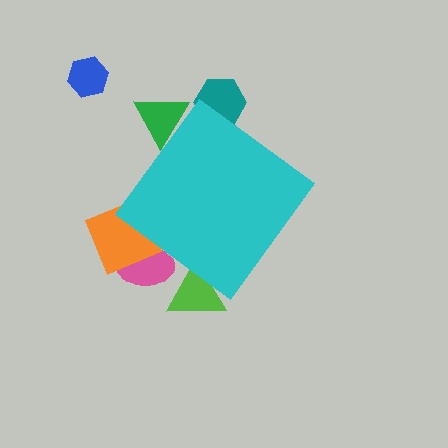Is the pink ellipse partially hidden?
Yes, the pink ellipse is partially hidden behind the cyan diamond.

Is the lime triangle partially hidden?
Yes, the lime triangle is partially hidden behind the cyan diamond.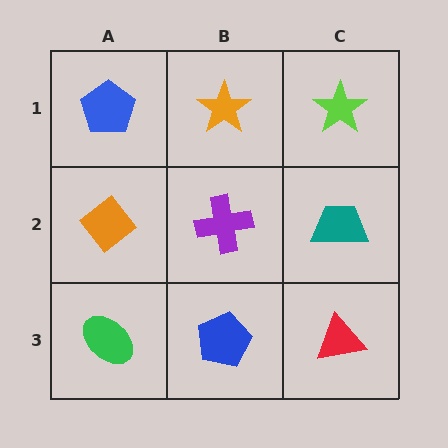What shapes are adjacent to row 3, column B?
A purple cross (row 2, column B), a green ellipse (row 3, column A), a red triangle (row 3, column C).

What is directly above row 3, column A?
An orange diamond.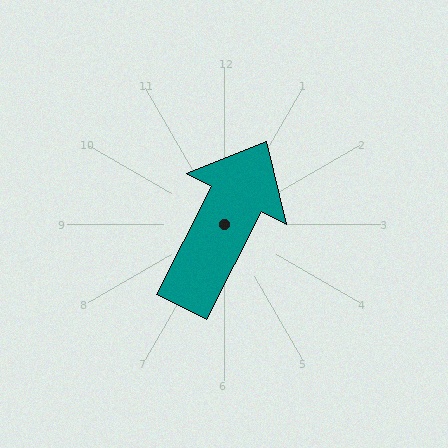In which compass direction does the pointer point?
Northeast.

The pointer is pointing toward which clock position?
Roughly 1 o'clock.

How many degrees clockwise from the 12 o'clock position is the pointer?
Approximately 27 degrees.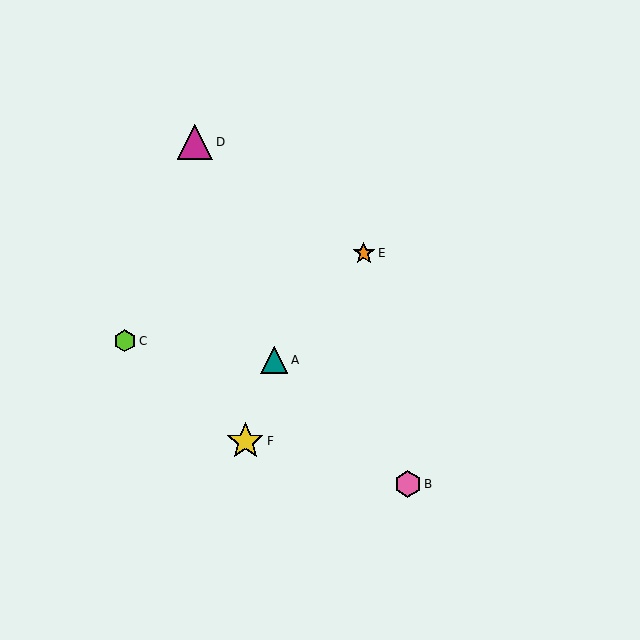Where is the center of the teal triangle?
The center of the teal triangle is at (274, 360).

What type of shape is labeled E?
Shape E is an orange star.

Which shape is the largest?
The yellow star (labeled F) is the largest.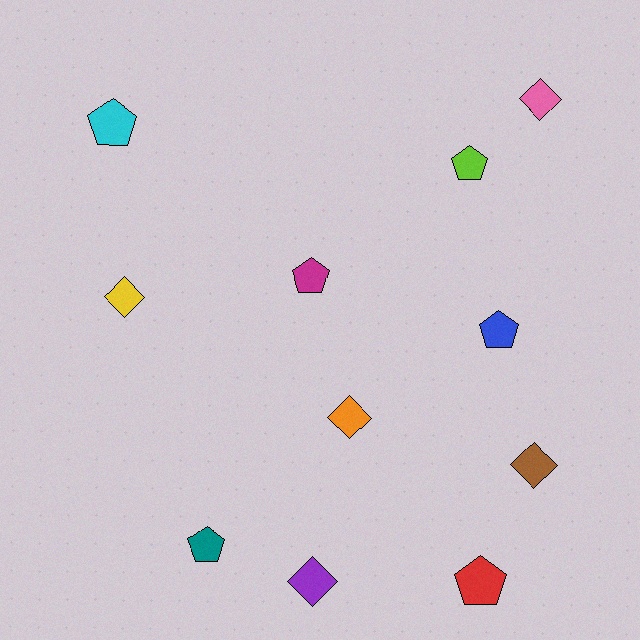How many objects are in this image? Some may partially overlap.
There are 11 objects.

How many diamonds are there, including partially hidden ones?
There are 5 diamonds.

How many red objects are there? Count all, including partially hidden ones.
There is 1 red object.